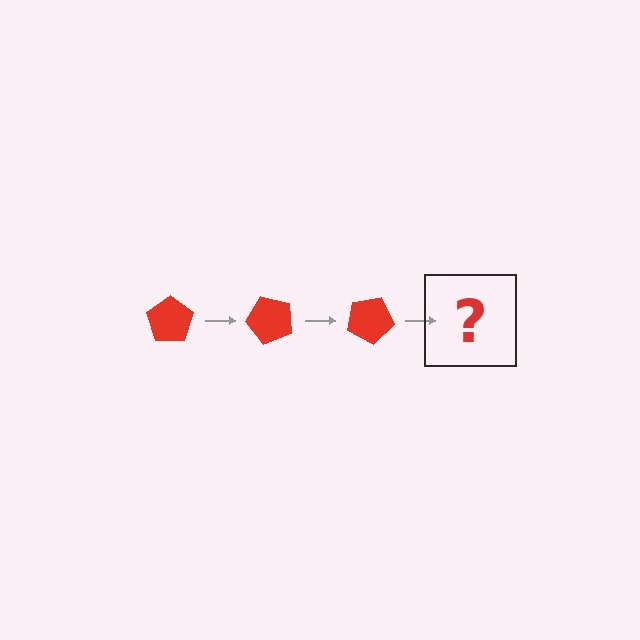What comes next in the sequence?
The next element should be a red pentagon rotated 150 degrees.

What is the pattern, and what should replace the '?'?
The pattern is that the pentagon rotates 50 degrees each step. The '?' should be a red pentagon rotated 150 degrees.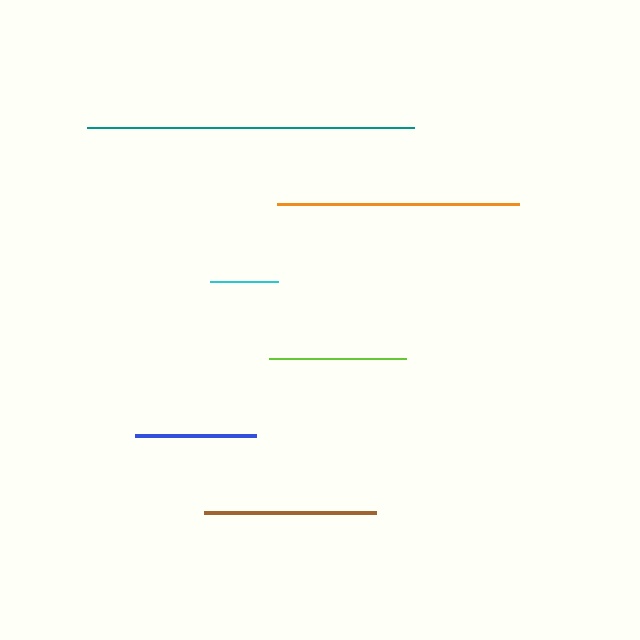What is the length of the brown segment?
The brown segment is approximately 172 pixels long.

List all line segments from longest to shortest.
From longest to shortest: teal, orange, brown, lime, blue, cyan.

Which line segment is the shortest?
The cyan line is the shortest at approximately 68 pixels.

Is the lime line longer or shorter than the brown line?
The brown line is longer than the lime line.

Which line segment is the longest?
The teal line is the longest at approximately 327 pixels.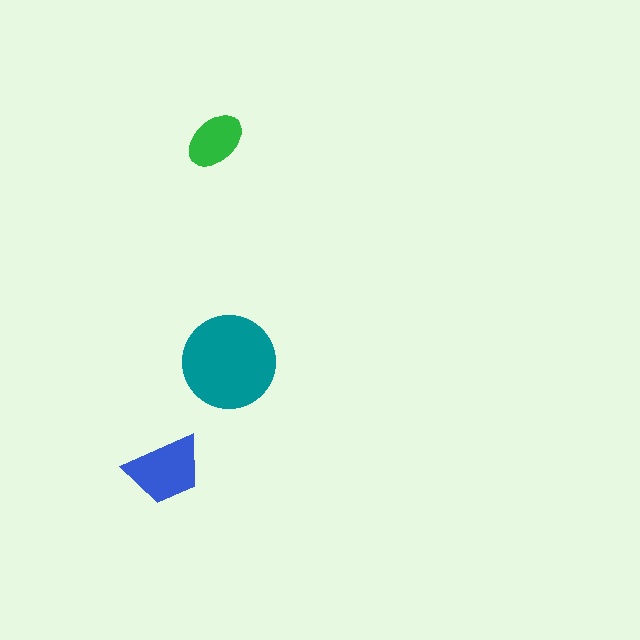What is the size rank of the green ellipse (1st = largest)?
3rd.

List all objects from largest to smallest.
The teal circle, the blue trapezoid, the green ellipse.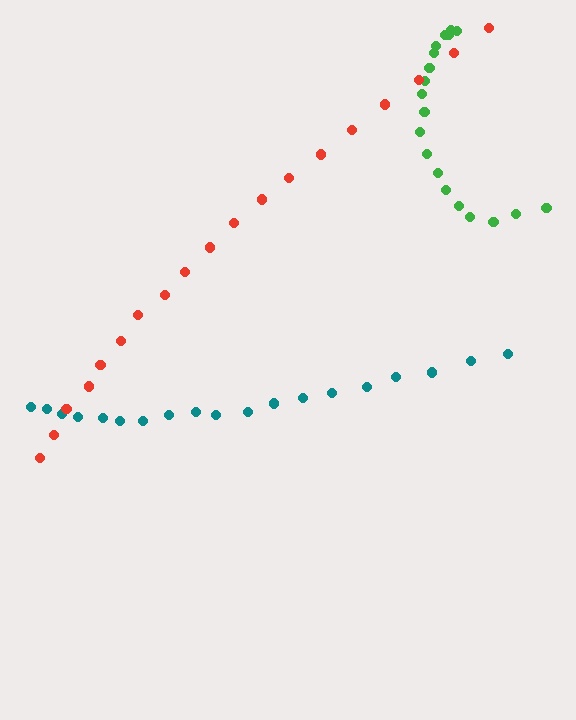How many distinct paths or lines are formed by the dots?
There are 3 distinct paths.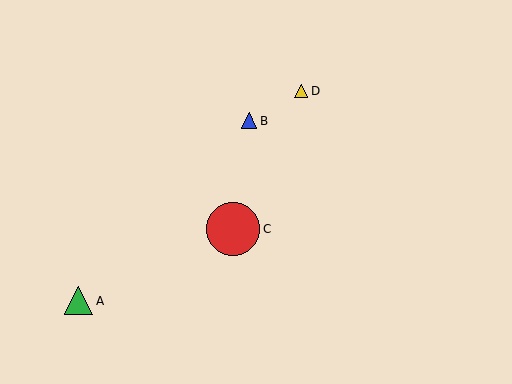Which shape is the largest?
The red circle (labeled C) is the largest.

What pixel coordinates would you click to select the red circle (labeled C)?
Click at (233, 229) to select the red circle C.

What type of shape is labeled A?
Shape A is a green triangle.